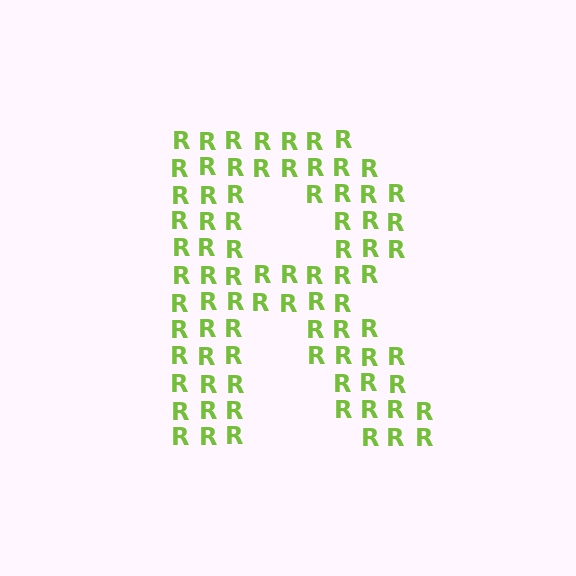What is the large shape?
The large shape is the letter R.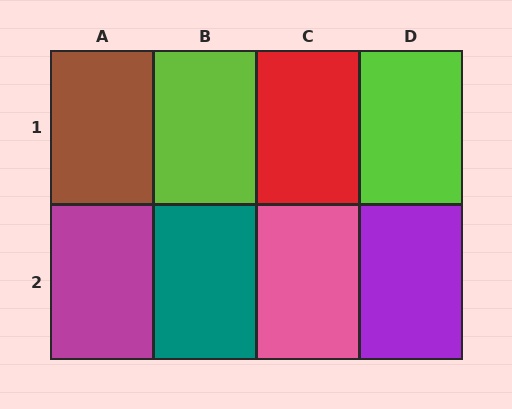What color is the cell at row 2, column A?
Magenta.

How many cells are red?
1 cell is red.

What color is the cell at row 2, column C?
Pink.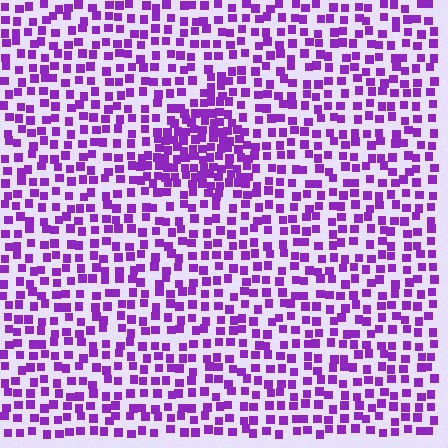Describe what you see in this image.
The image contains small purple elements arranged at two different densities. A triangle-shaped region is visible where the elements are more densely packed than the surrounding area.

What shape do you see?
I see a triangle.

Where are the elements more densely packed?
The elements are more densely packed inside the triangle boundary.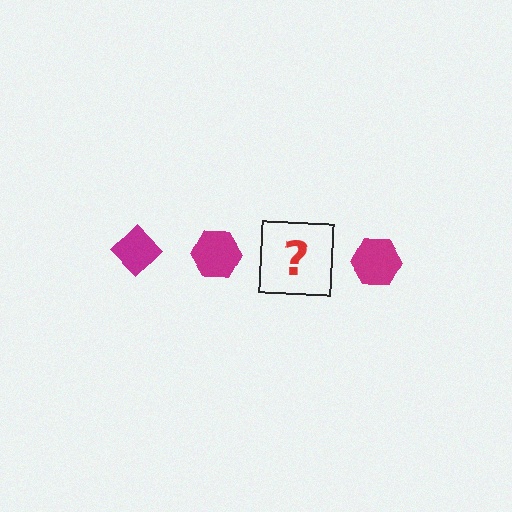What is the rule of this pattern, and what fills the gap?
The rule is that the pattern cycles through diamond, hexagon shapes in magenta. The gap should be filled with a magenta diamond.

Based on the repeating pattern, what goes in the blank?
The blank should be a magenta diamond.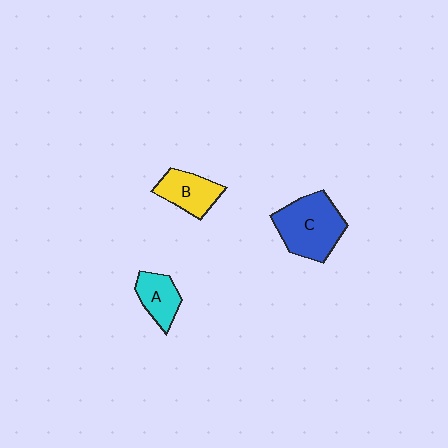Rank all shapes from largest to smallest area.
From largest to smallest: C (blue), B (yellow), A (cyan).